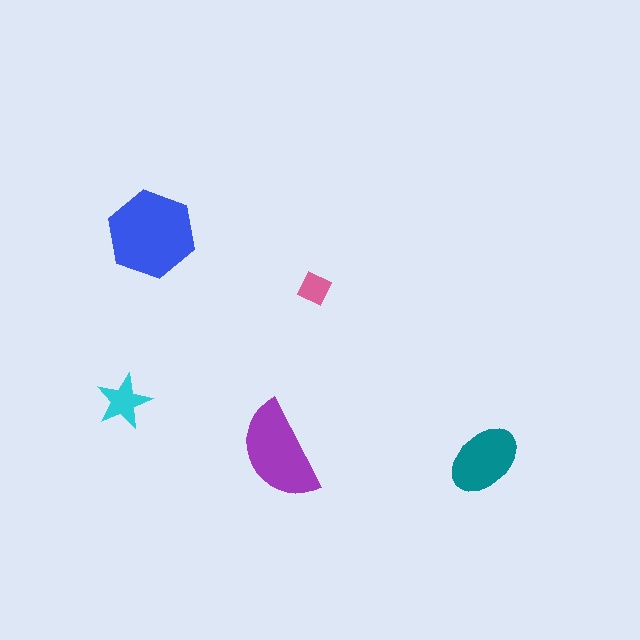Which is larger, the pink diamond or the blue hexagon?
The blue hexagon.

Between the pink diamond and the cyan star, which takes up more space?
The cyan star.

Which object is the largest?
The blue hexagon.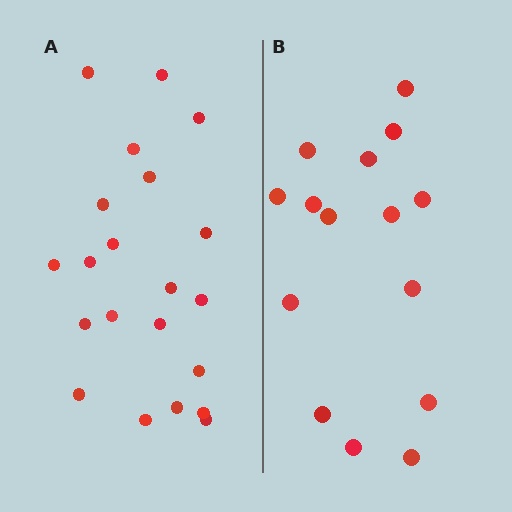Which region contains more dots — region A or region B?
Region A (the left region) has more dots.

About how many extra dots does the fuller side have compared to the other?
Region A has about 6 more dots than region B.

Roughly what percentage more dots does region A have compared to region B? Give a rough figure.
About 40% more.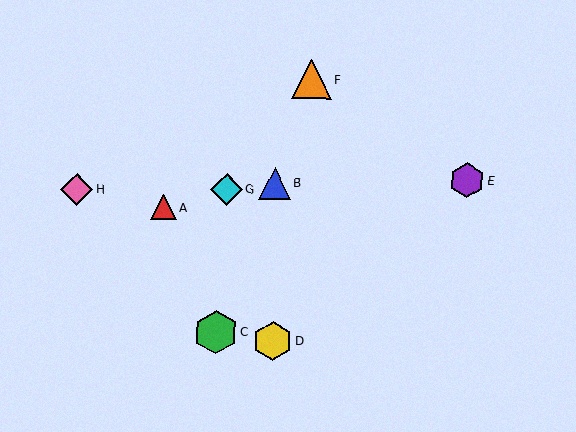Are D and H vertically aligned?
No, D is at x≈273 and H is at x≈77.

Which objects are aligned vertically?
Objects B, D are aligned vertically.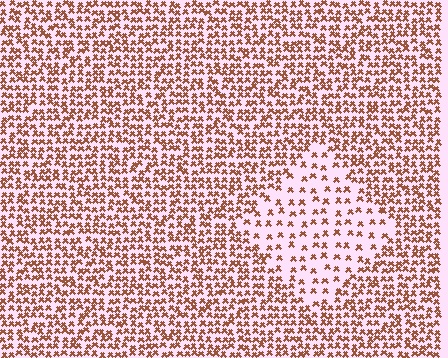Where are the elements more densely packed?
The elements are more densely packed outside the diamond boundary.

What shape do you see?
I see a diamond.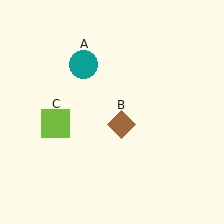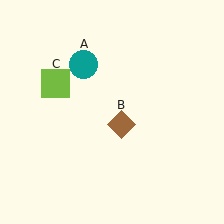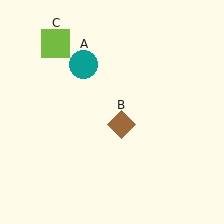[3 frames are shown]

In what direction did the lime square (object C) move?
The lime square (object C) moved up.